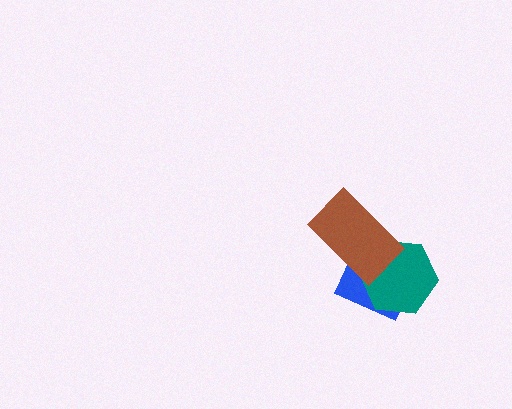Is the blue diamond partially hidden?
Yes, it is partially covered by another shape.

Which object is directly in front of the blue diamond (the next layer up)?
The teal hexagon is directly in front of the blue diamond.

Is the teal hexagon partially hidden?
Yes, it is partially covered by another shape.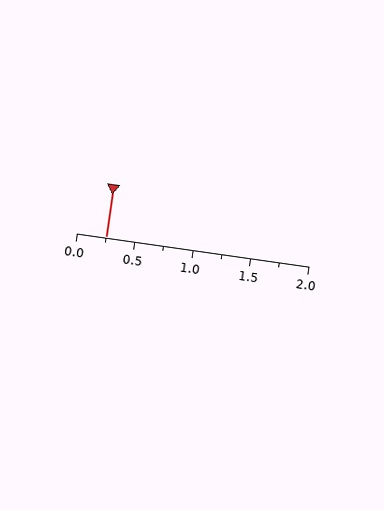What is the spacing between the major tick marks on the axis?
The major ticks are spaced 0.5 apart.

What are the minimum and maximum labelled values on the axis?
The axis runs from 0.0 to 2.0.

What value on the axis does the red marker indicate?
The marker indicates approximately 0.25.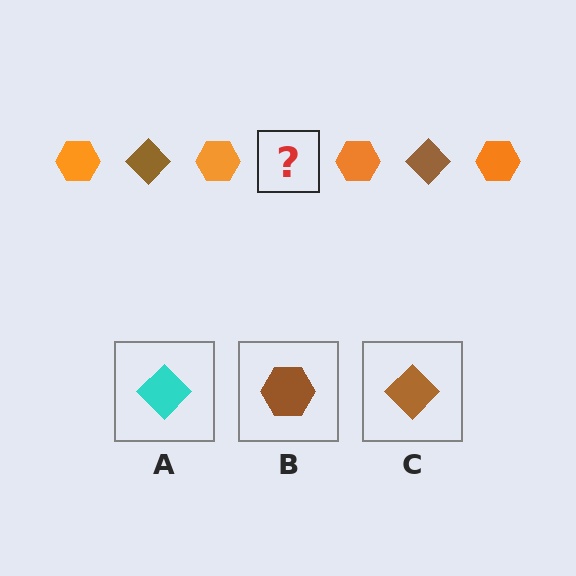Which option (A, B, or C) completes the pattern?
C.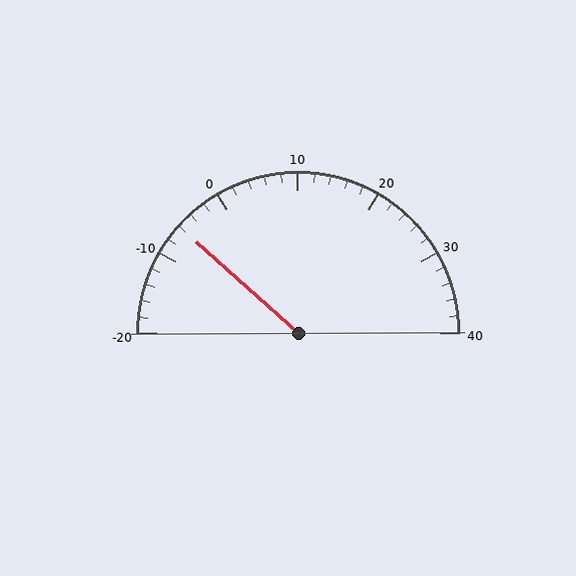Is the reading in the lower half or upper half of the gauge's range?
The reading is in the lower half of the range (-20 to 40).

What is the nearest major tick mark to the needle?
The nearest major tick mark is -10.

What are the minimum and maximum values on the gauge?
The gauge ranges from -20 to 40.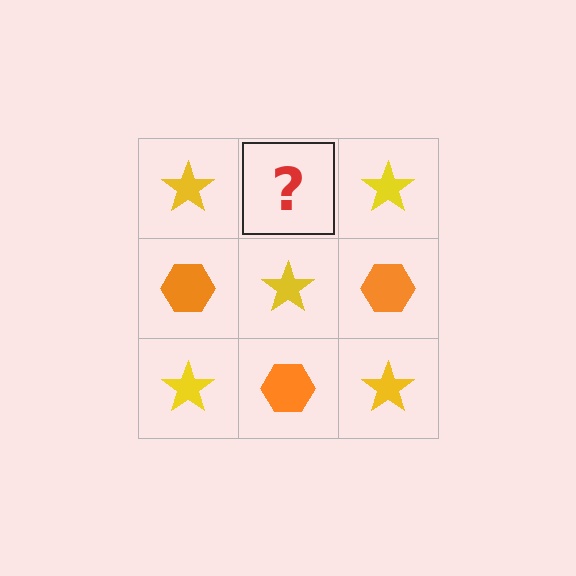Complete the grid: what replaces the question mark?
The question mark should be replaced with an orange hexagon.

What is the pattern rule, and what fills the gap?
The rule is that it alternates yellow star and orange hexagon in a checkerboard pattern. The gap should be filled with an orange hexagon.